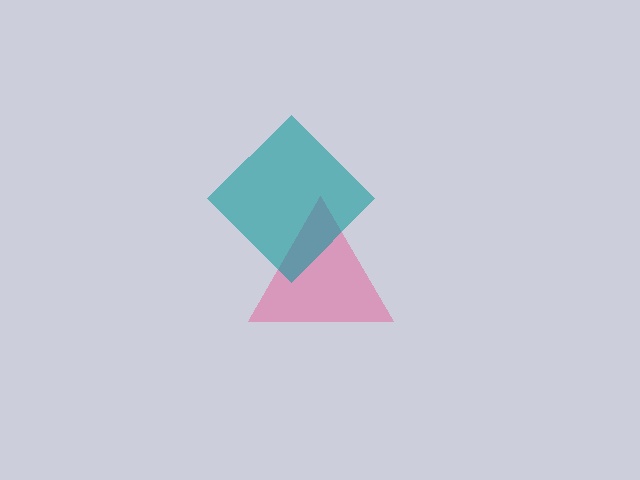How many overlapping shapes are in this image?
There are 2 overlapping shapes in the image.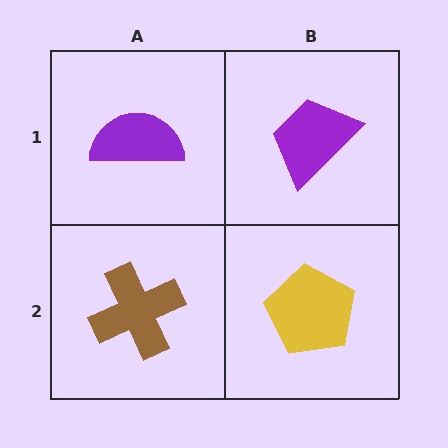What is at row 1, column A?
A purple semicircle.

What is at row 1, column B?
A purple trapezoid.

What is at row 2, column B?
A yellow pentagon.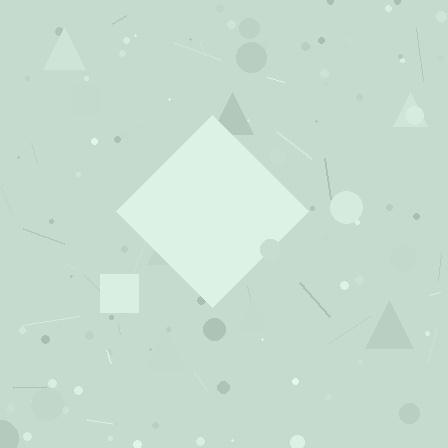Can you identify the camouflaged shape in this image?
The camouflaged shape is a diamond.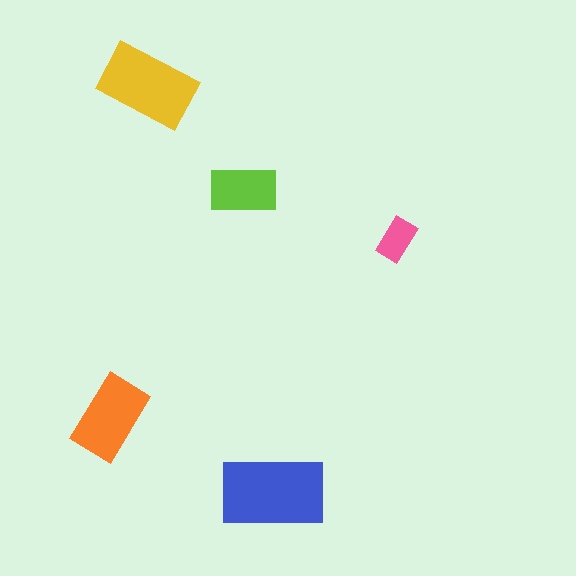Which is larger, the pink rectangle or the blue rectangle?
The blue one.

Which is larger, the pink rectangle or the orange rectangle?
The orange one.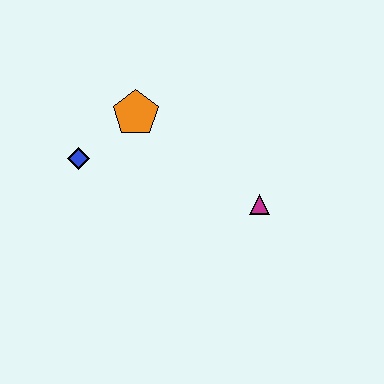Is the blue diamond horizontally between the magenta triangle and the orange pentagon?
No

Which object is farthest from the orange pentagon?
The magenta triangle is farthest from the orange pentagon.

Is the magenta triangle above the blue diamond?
No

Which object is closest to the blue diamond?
The orange pentagon is closest to the blue diamond.